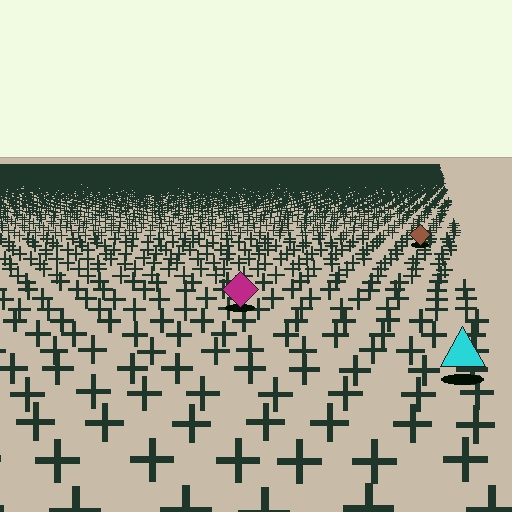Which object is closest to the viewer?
The cyan triangle is closest. The texture marks near it are larger and more spread out.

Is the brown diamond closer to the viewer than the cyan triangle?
No. The cyan triangle is closer — you can tell from the texture gradient: the ground texture is coarser near it.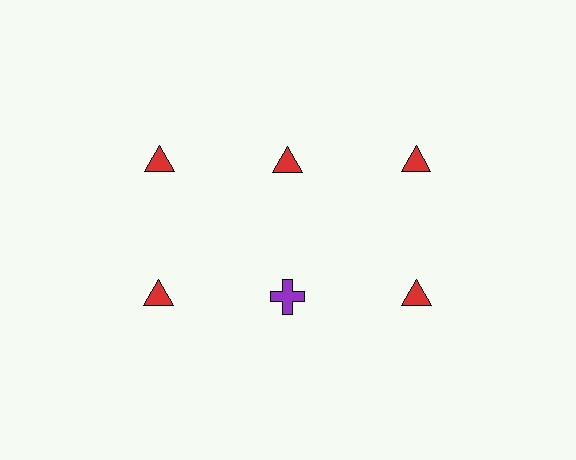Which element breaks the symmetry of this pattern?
The purple cross in the second row, second from left column breaks the symmetry. All other shapes are red triangles.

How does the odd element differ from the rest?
It differs in both color (purple instead of red) and shape (cross instead of triangle).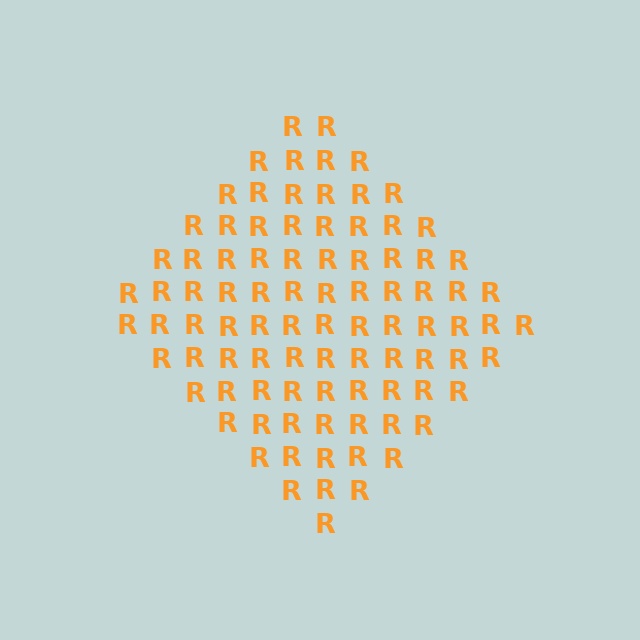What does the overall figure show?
The overall figure shows a diamond.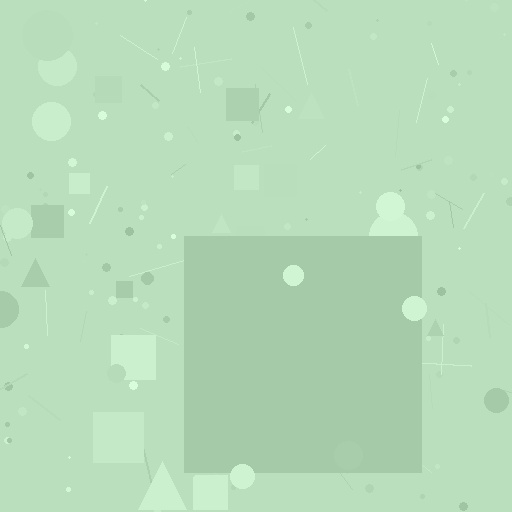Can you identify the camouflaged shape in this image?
The camouflaged shape is a square.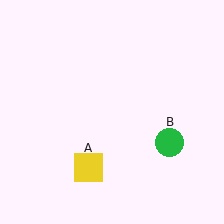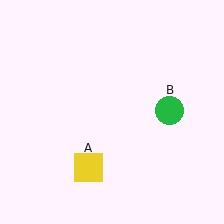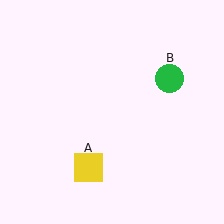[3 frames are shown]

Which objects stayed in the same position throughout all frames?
Yellow square (object A) remained stationary.